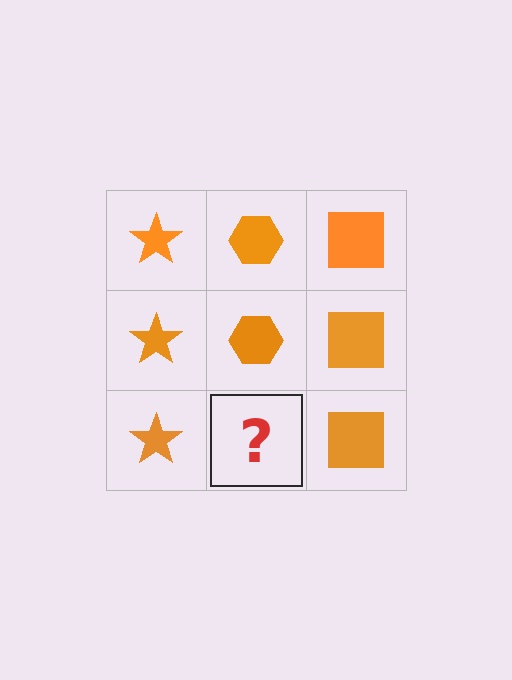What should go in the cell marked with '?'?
The missing cell should contain an orange hexagon.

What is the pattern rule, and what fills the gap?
The rule is that each column has a consistent shape. The gap should be filled with an orange hexagon.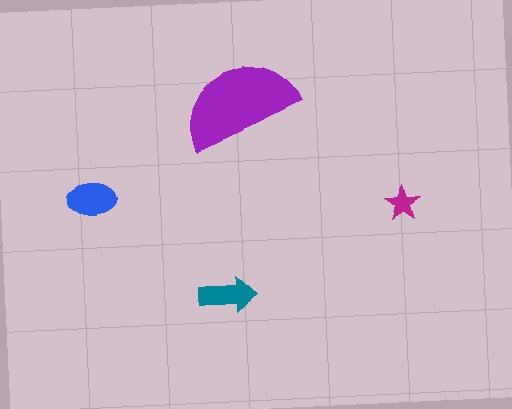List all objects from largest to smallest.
The purple semicircle, the blue ellipse, the teal arrow, the magenta star.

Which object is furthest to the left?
The blue ellipse is leftmost.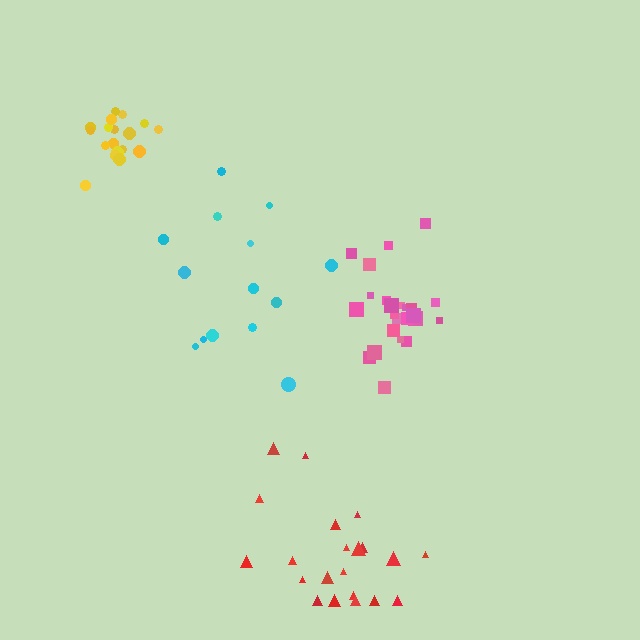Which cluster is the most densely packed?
Yellow.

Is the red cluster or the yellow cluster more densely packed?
Yellow.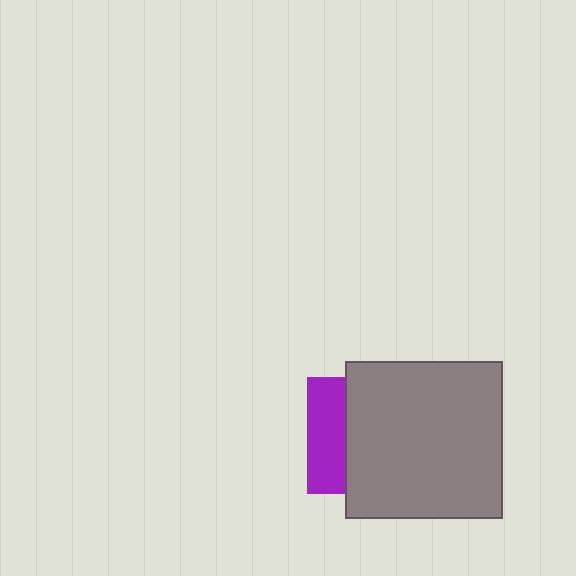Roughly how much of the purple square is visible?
A small part of it is visible (roughly 32%).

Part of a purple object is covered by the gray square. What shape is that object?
It is a square.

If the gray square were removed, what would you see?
You would see the complete purple square.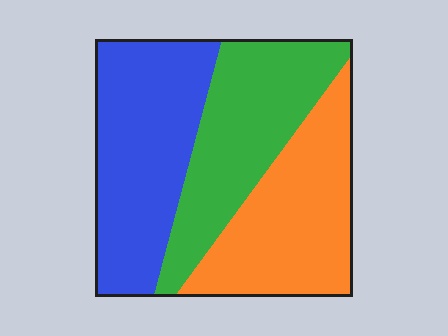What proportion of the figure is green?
Green takes up about one third (1/3) of the figure.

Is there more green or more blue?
Blue.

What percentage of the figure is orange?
Orange takes up about one third (1/3) of the figure.